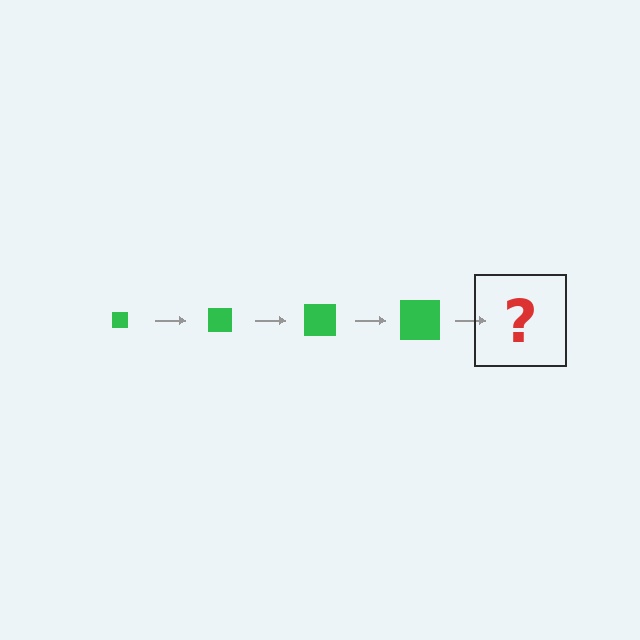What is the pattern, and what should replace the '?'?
The pattern is that the square gets progressively larger each step. The '?' should be a green square, larger than the previous one.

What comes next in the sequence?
The next element should be a green square, larger than the previous one.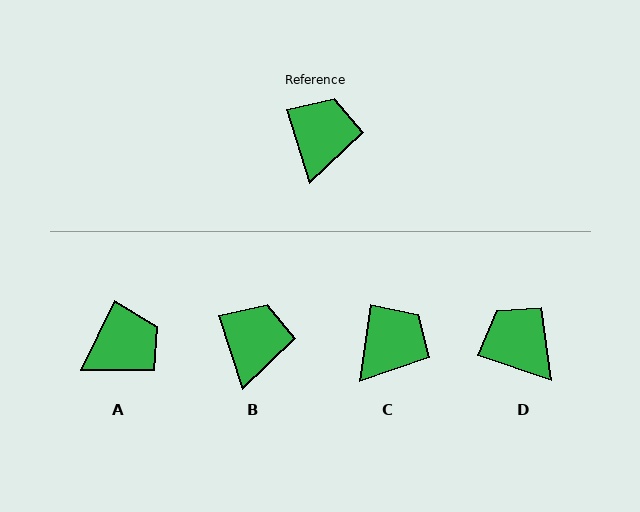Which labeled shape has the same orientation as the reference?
B.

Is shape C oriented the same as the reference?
No, it is off by about 25 degrees.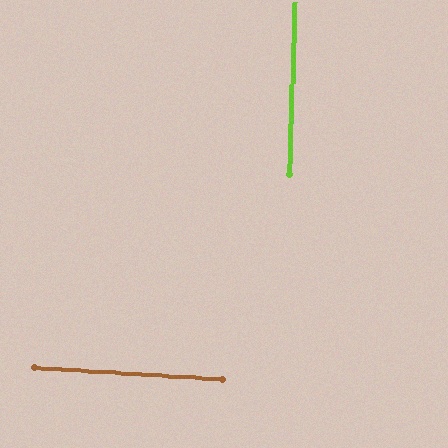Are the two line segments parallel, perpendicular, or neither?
Perpendicular — they meet at approximately 88°.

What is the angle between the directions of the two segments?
Approximately 88 degrees.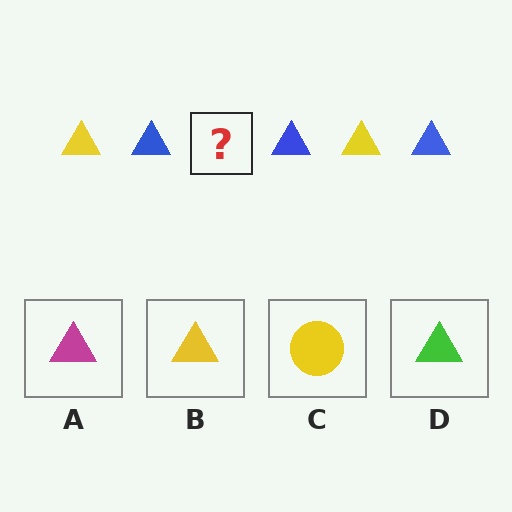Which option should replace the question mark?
Option B.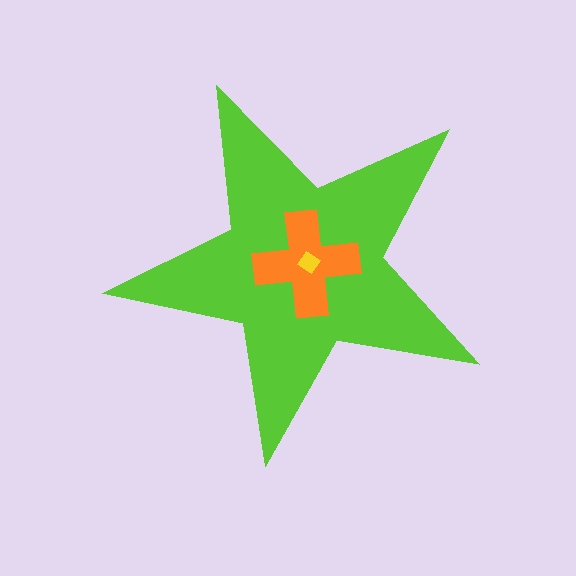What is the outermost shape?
The lime star.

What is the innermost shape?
The yellow diamond.